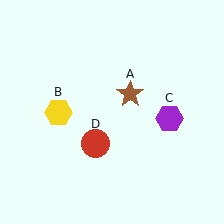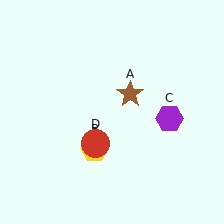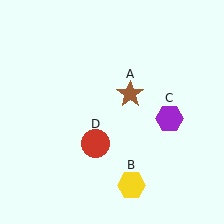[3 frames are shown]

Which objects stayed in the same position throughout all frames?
Brown star (object A) and purple hexagon (object C) and red circle (object D) remained stationary.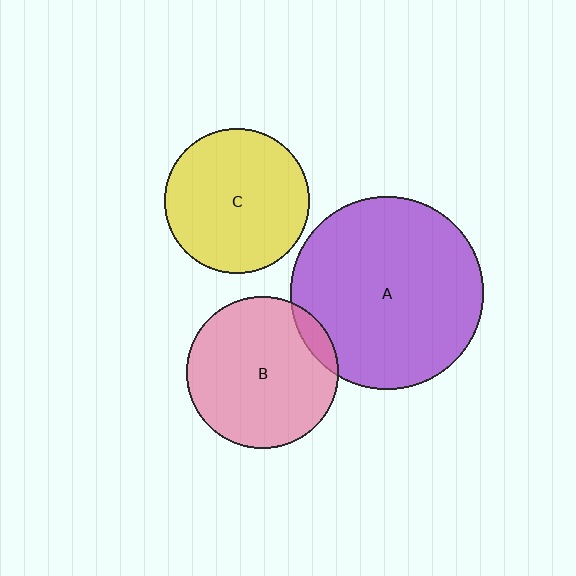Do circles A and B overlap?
Yes.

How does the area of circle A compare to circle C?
Approximately 1.8 times.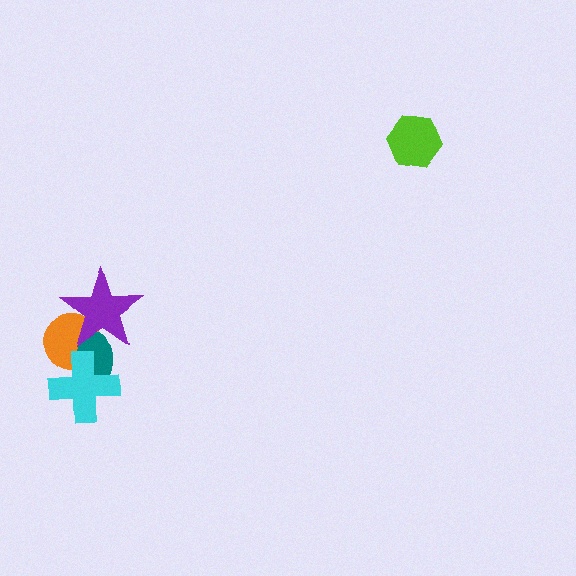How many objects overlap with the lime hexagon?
0 objects overlap with the lime hexagon.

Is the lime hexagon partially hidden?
No, no other shape covers it.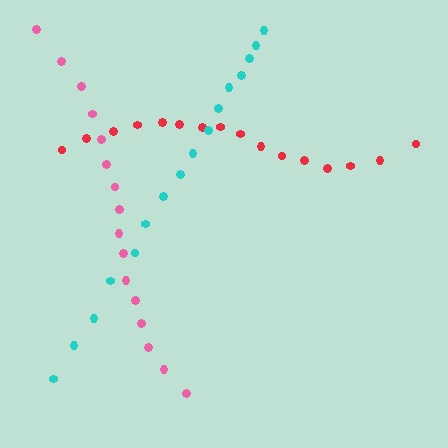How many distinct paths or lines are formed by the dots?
There are 3 distinct paths.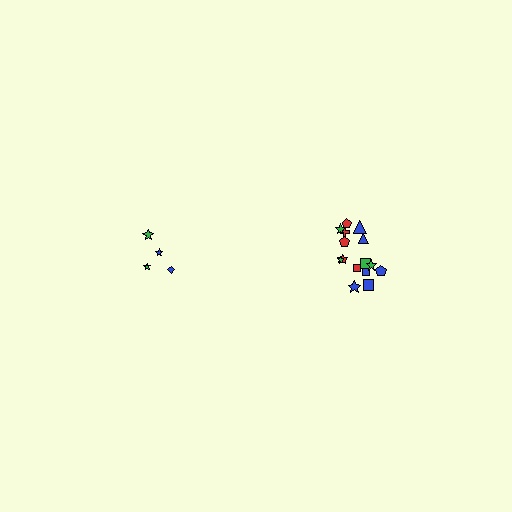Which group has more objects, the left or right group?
The right group.